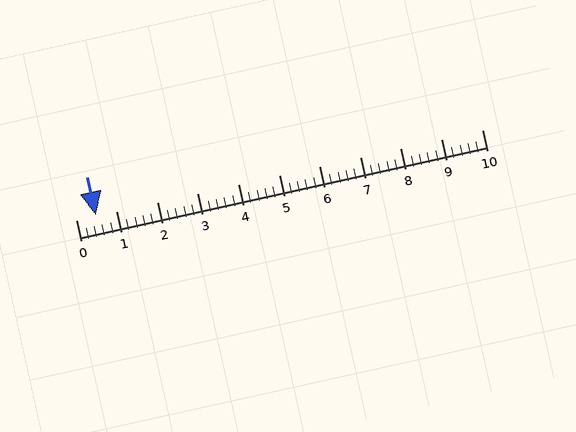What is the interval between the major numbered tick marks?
The major tick marks are spaced 1 units apart.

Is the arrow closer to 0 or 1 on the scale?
The arrow is closer to 1.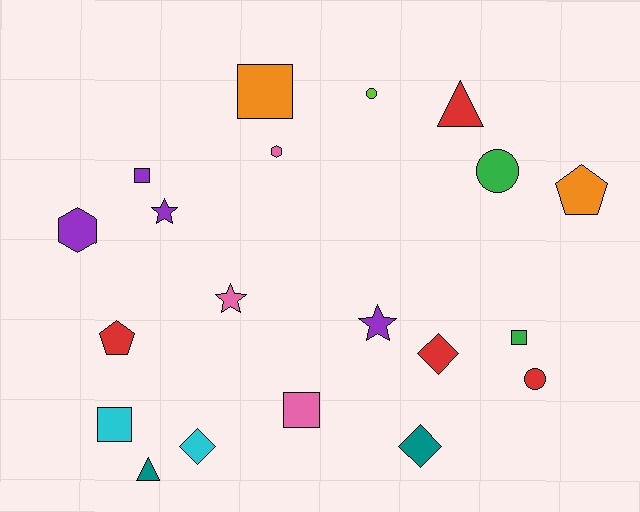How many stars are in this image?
There are 3 stars.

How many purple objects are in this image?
There are 4 purple objects.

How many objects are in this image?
There are 20 objects.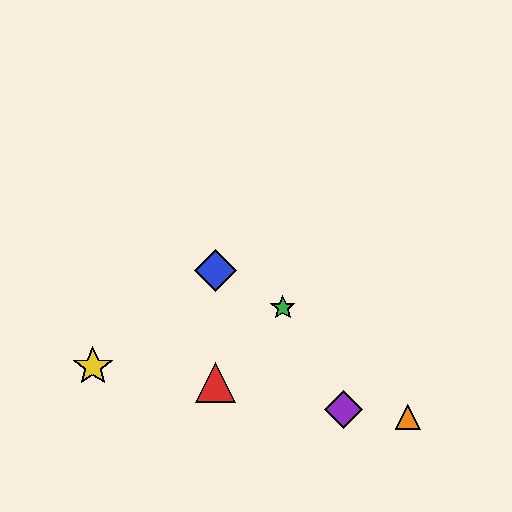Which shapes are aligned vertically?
The red triangle, the blue diamond are aligned vertically.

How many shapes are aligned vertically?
2 shapes (the red triangle, the blue diamond) are aligned vertically.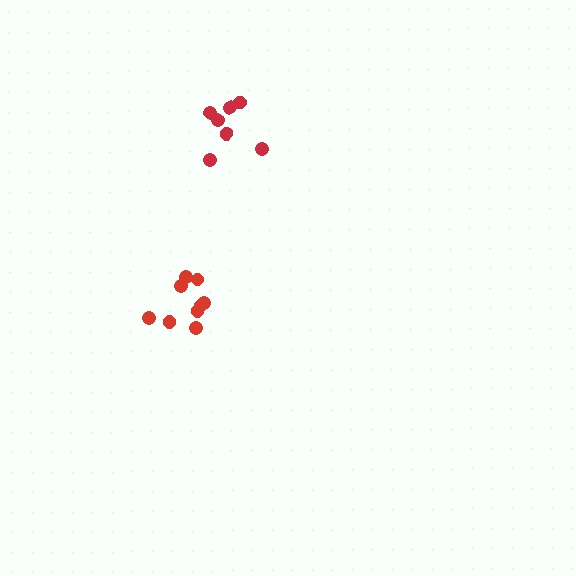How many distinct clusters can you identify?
There are 2 distinct clusters.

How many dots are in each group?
Group 1: 9 dots, Group 2: 7 dots (16 total).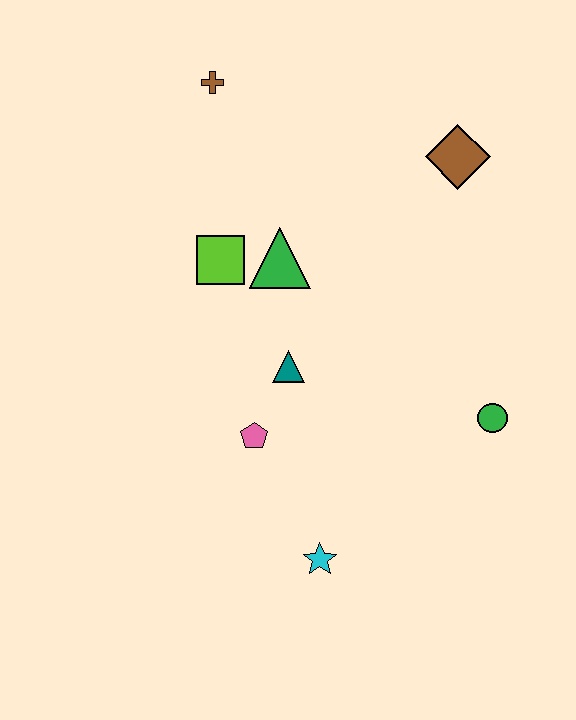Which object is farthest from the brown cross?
The cyan star is farthest from the brown cross.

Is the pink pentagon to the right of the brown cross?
Yes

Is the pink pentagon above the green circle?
No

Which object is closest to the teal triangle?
The pink pentagon is closest to the teal triangle.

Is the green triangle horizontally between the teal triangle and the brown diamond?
No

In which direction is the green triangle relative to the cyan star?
The green triangle is above the cyan star.